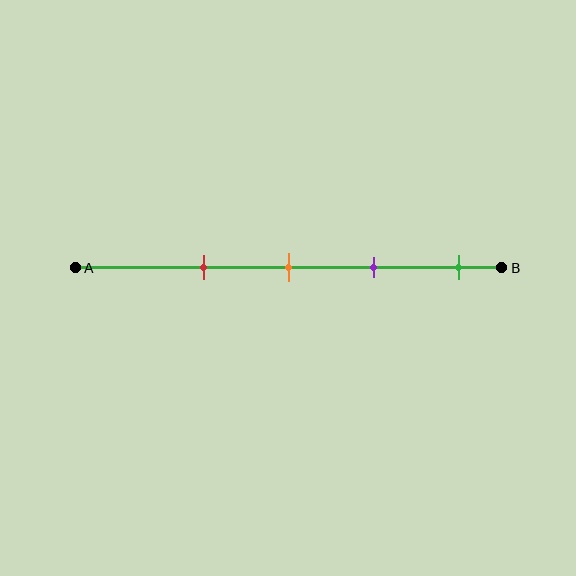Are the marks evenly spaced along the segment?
Yes, the marks are approximately evenly spaced.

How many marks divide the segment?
There are 4 marks dividing the segment.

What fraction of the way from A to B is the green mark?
The green mark is approximately 90% (0.9) of the way from A to B.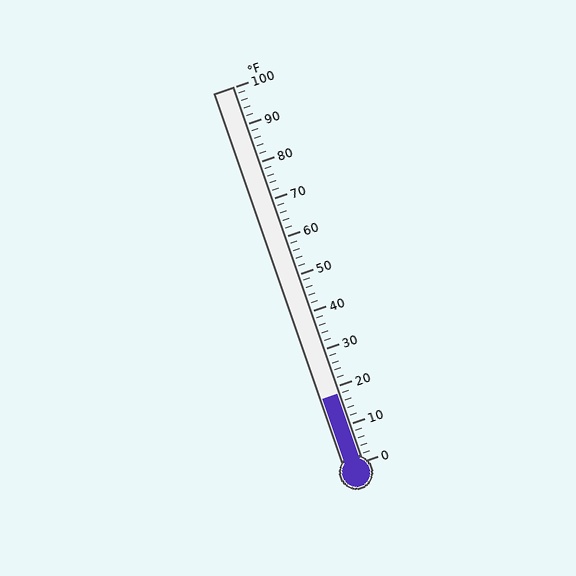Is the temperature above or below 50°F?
The temperature is below 50°F.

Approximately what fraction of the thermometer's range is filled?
The thermometer is filled to approximately 20% of its range.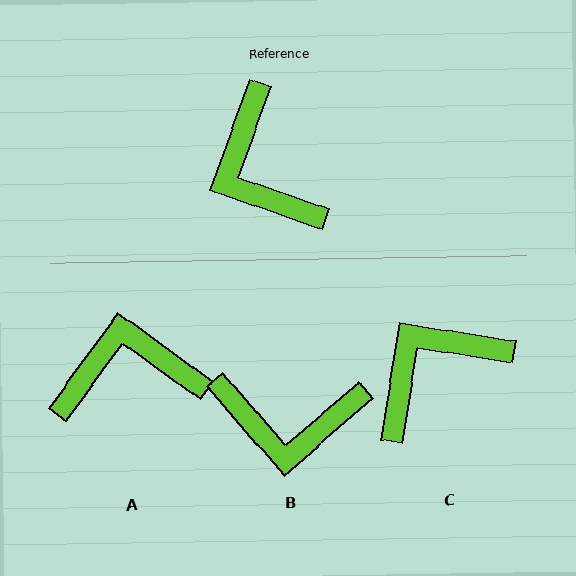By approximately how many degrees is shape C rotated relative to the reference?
Approximately 79 degrees clockwise.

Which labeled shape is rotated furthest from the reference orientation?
A, about 107 degrees away.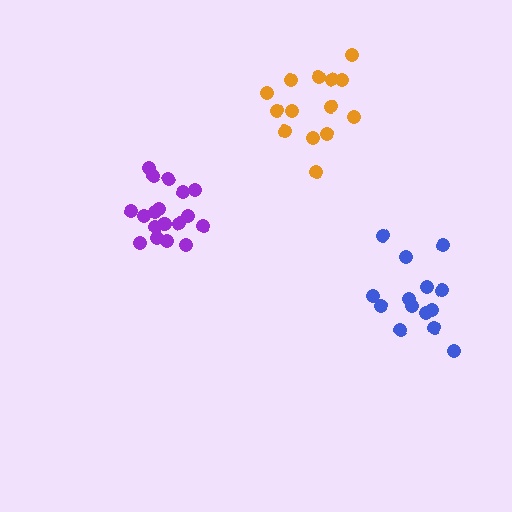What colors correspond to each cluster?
The clusters are colored: purple, blue, orange.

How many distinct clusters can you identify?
There are 3 distinct clusters.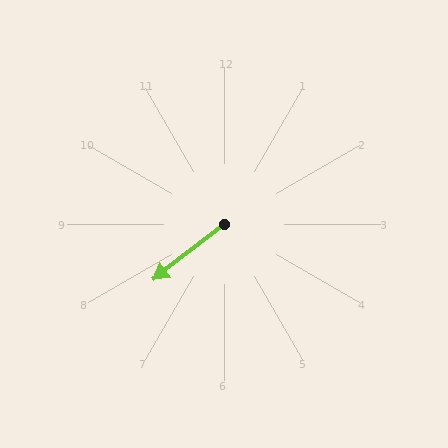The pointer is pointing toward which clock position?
Roughly 8 o'clock.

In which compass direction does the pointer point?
Southwest.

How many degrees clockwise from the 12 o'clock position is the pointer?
Approximately 232 degrees.